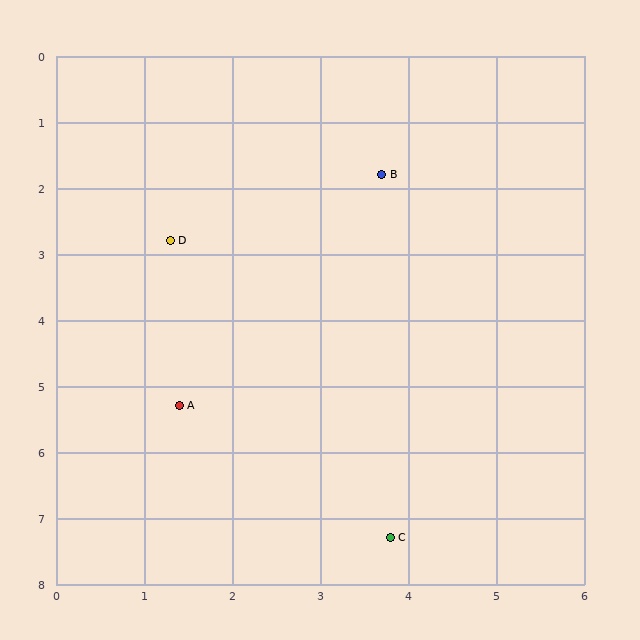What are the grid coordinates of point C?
Point C is at approximately (3.8, 7.3).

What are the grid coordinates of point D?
Point D is at approximately (1.3, 2.8).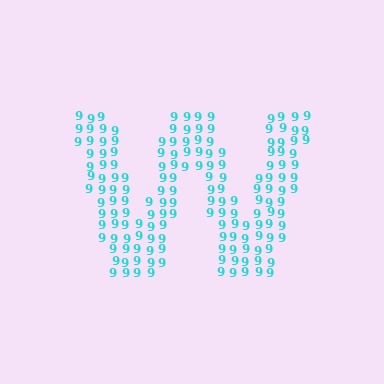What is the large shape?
The large shape is the letter W.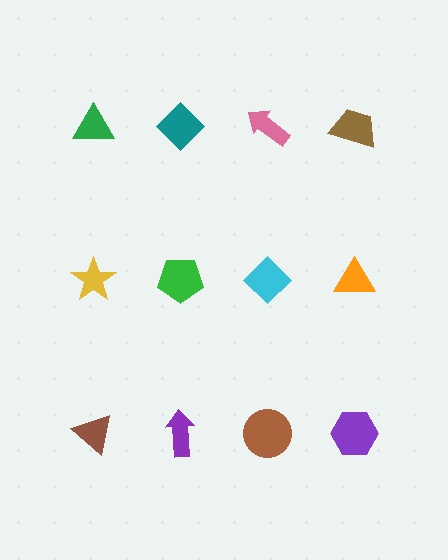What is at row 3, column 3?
A brown circle.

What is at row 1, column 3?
A pink arrow.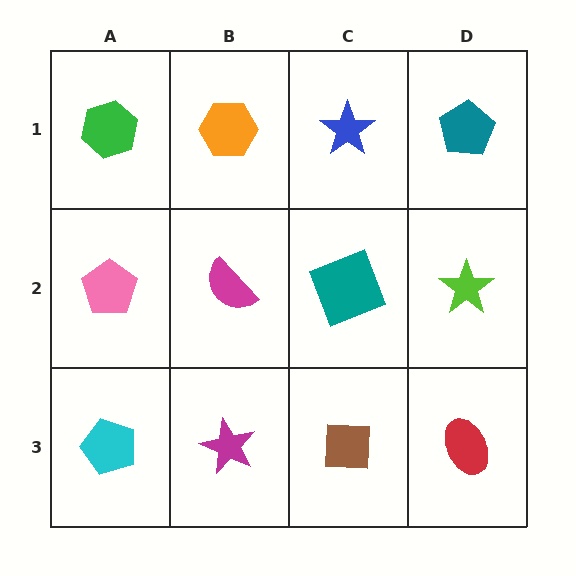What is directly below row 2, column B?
A magenta star.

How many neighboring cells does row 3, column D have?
2.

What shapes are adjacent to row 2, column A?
A green hexagon (row 1, column A), a cyan pentagon (row 3, column A), a magenta semicircle (row 2, column B).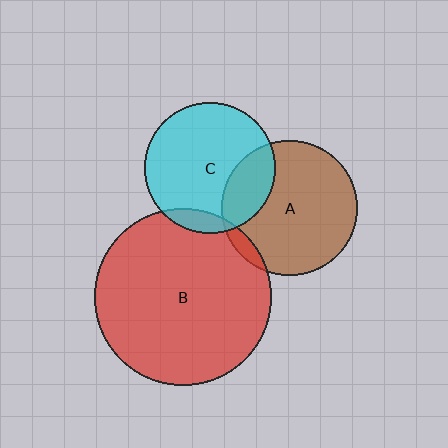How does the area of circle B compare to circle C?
Approximately 1.8 times.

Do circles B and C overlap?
Yes.